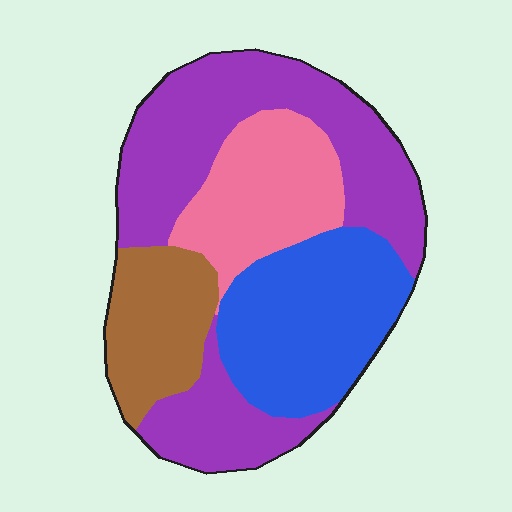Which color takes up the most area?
Purple, at roughly 40%.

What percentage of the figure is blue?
Blue takes up about one quarter (1/4) of the figure.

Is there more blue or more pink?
Blue.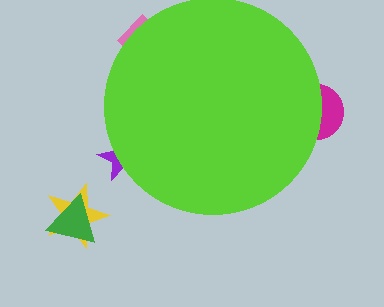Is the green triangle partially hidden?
No, the green triangle is fully visible.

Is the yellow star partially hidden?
No, the yellow star is fully visible.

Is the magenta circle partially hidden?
Yes, the magenta circle is partially hidden behind the lime circle.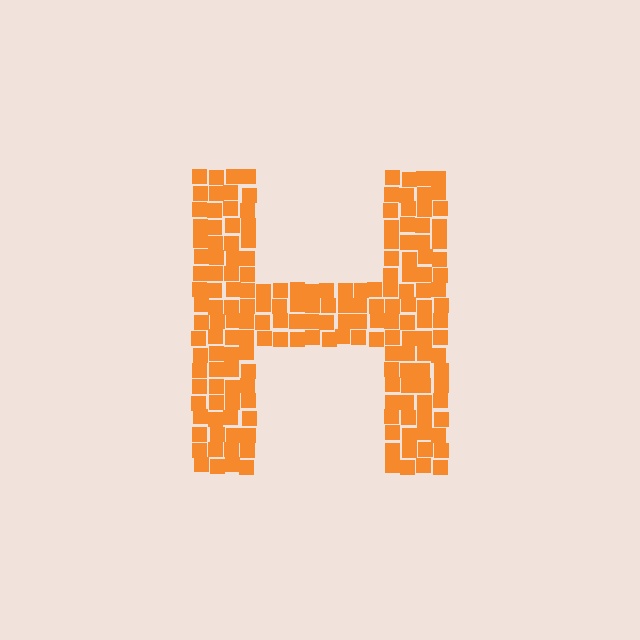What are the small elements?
The small elements are squares.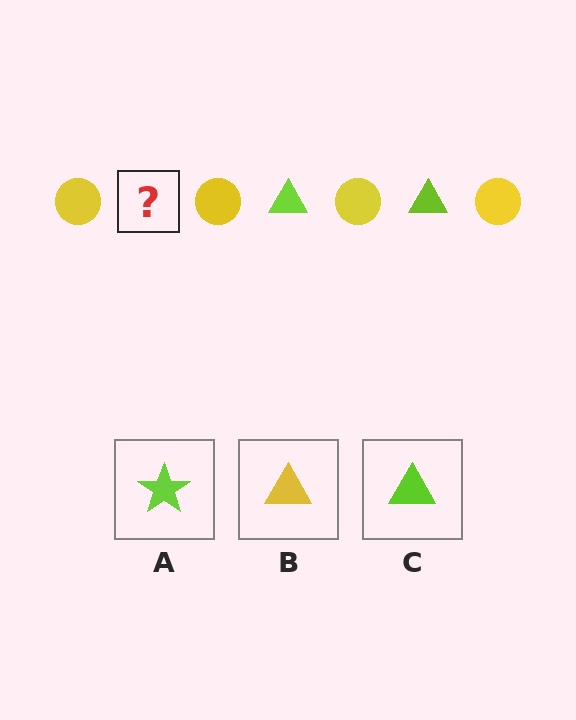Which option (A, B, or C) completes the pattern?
C.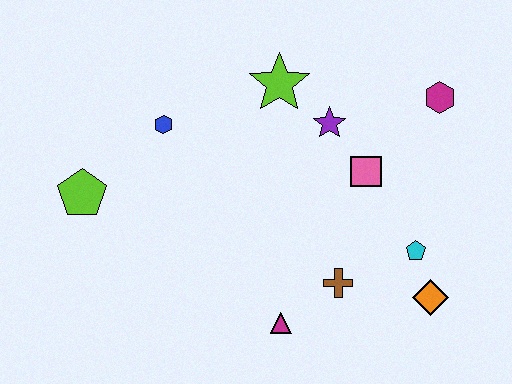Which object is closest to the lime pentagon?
The blue hexagon is closest to the lime pentagon.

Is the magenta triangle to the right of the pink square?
No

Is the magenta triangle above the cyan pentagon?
No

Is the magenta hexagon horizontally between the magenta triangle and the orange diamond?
No